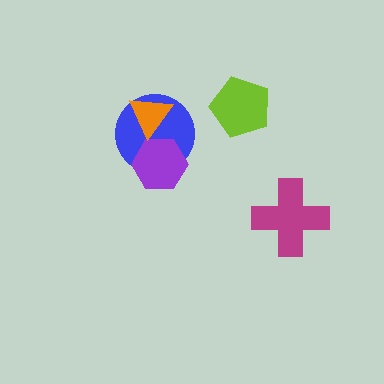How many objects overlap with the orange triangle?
1 object overlaps with the orange triangle.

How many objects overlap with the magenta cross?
0 objects overlap with the magenta cross.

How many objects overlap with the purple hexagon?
1 object overlaps with the purple hexagon.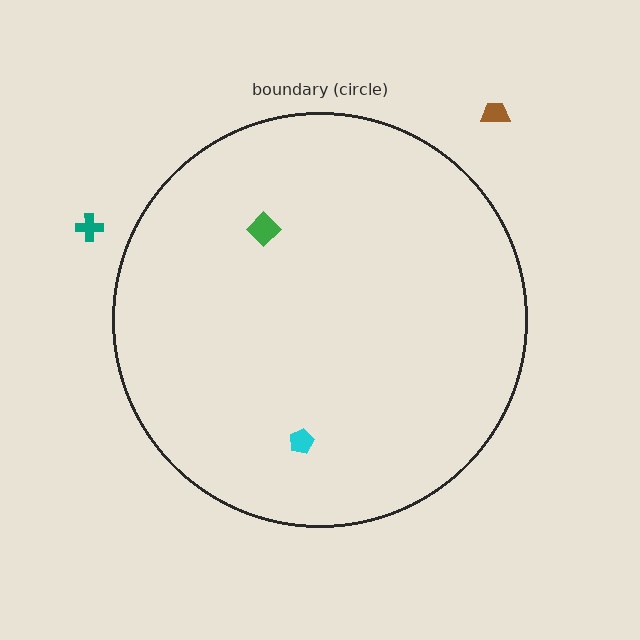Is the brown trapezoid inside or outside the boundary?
Outside.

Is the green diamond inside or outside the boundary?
Inside.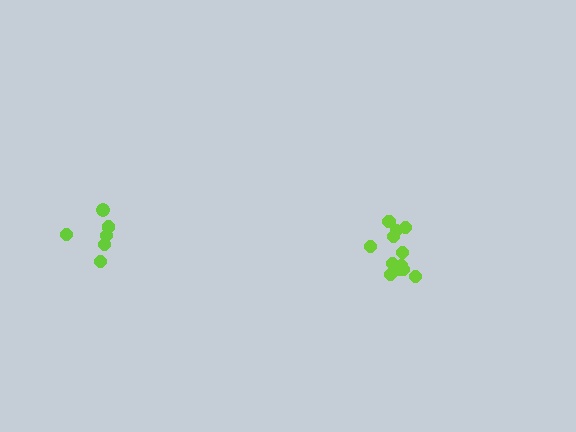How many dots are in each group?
Group 1: 12 dots, Group 2: 6 dots (18 total).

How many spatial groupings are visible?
There are 2 spatial groupings.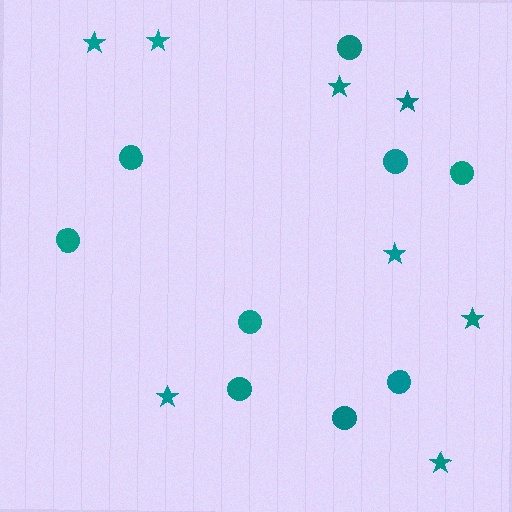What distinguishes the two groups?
There are 2 groups: one group of circles (9) and one group of stars (8).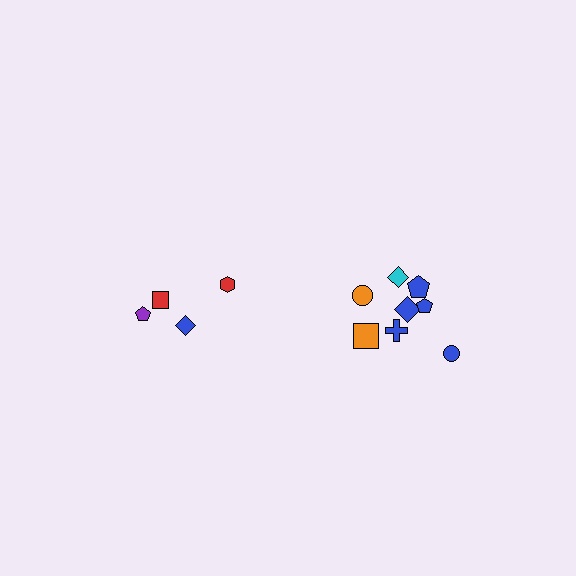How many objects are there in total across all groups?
There are 12 objects.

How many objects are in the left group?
There are 4 objects.